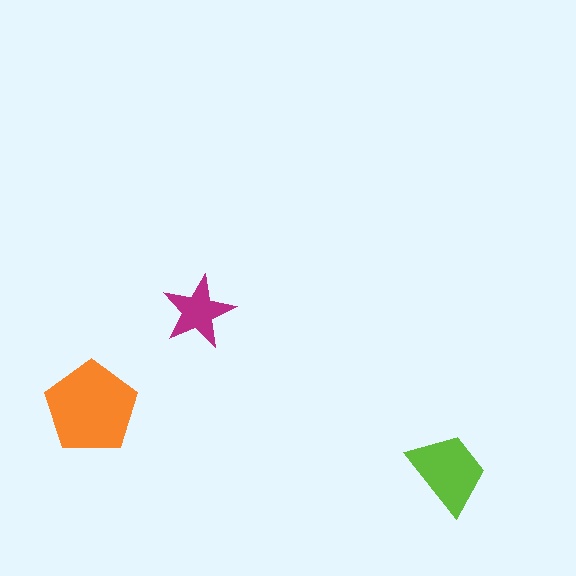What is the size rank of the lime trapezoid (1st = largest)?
2nd.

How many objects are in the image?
There are 3 objects in the image.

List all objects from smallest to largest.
The magenta star, the lime trapezoid, the orange pentagon.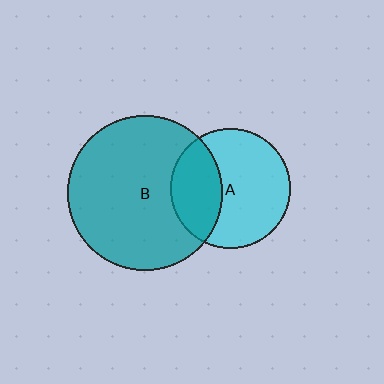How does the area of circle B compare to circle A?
Approximately 1.7 times.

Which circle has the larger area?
Circle B (teal).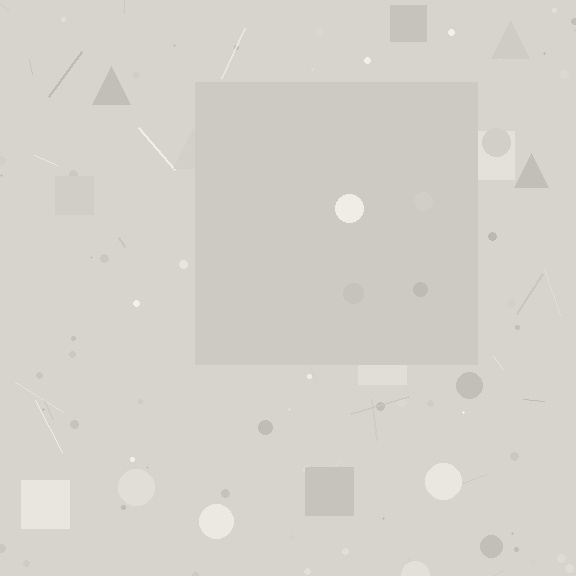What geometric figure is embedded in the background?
A square is embedded in the background.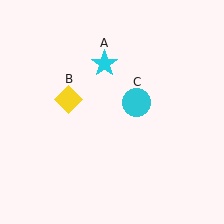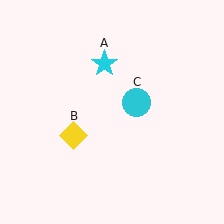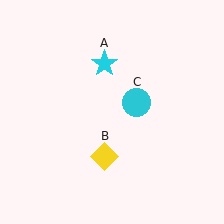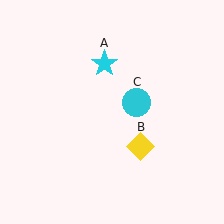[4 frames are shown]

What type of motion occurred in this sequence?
The yellow diamond (object B) rotated counterclockwise around the center of the scene.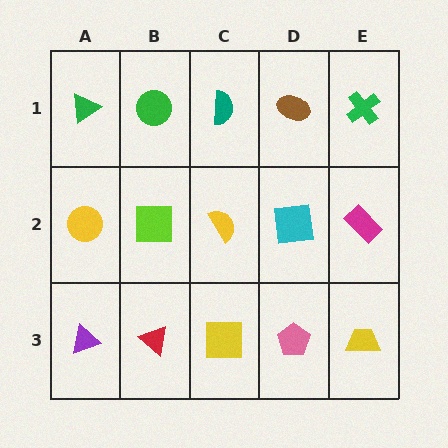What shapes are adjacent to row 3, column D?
A cyan square (row 2, column D), a yellow square (row 3, column C), a yellow trapezoid (row 3, column E).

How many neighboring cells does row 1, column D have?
3.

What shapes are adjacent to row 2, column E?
A green cross (row 1, column E), a yellow trapezoid (row 3, column E), a cyan square (row 2, column D).